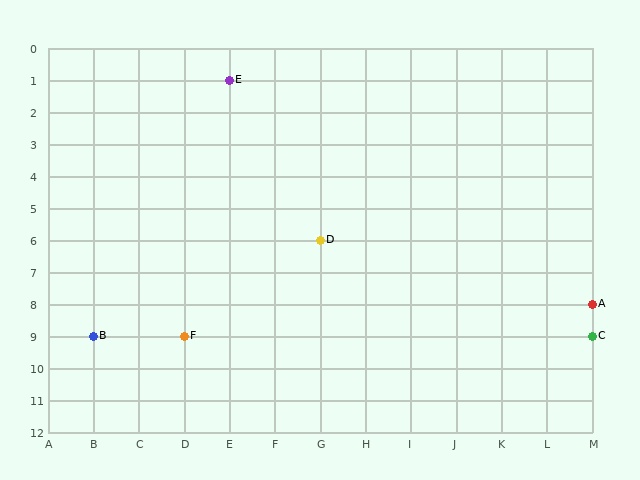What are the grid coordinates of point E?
Point E is at grid coordinates (E, 1).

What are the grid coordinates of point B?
Point B is at grid coordinates (B, 9).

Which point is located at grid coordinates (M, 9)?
Point C is at (M, 9).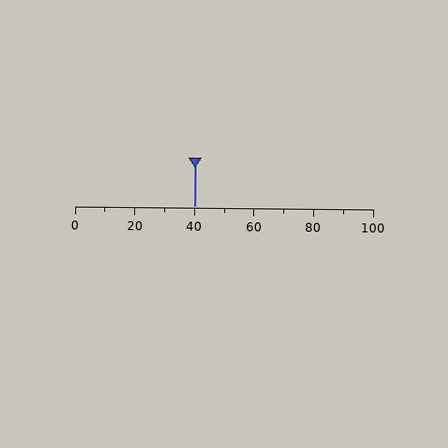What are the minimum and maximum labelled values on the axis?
The axis runs from 0 to 100.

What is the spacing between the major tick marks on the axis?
The major ticks are spaced 20 apart.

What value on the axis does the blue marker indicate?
The marker indicates approximately 40.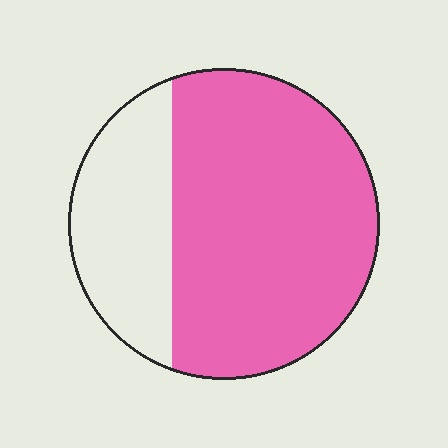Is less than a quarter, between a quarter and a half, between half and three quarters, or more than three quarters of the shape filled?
Between half and three quarters.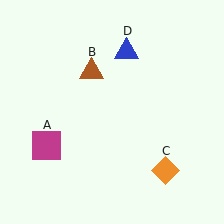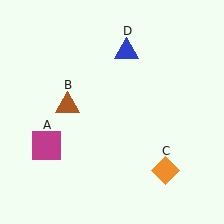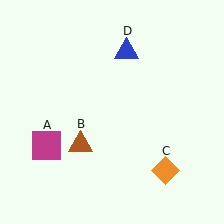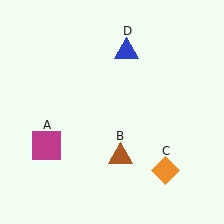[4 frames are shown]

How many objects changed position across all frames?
1 object changed position: brown triangle (object B).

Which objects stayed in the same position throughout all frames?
Magenta square (object A) and orange diamond (object C) and blue triangle (object D) remained stationary.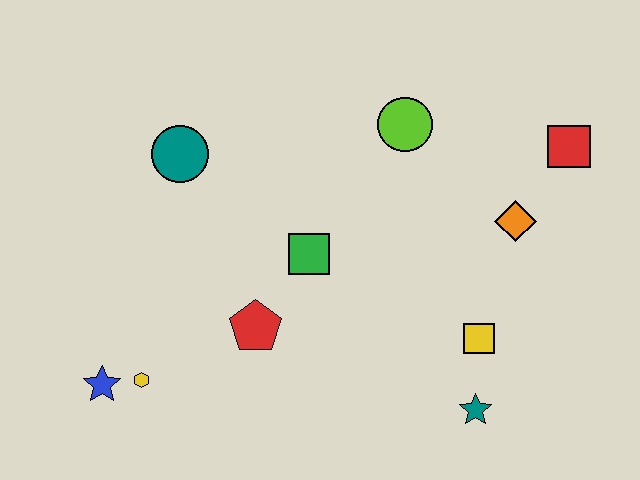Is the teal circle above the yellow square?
Yes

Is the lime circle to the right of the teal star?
No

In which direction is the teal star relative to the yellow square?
The teal star is below the yellow square.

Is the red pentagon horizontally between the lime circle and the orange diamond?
No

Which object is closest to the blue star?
The yellow hexagon is closest to the blue star.